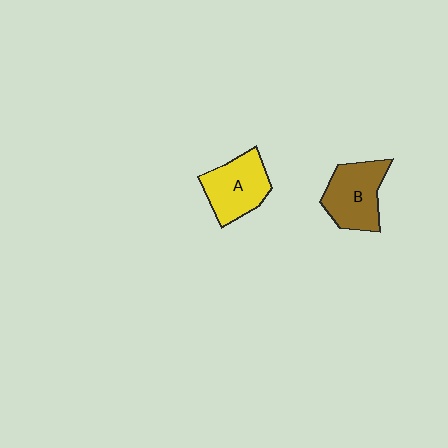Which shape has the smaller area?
Shape A (yellow).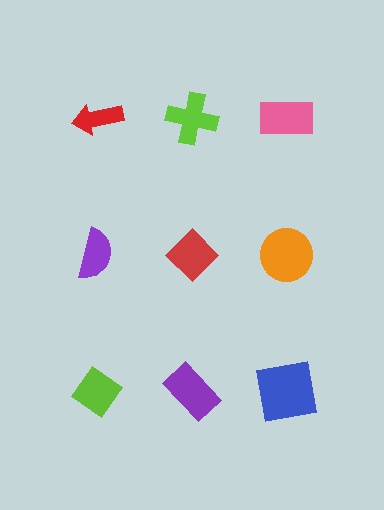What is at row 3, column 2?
A purple rectangle.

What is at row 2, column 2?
A red diamond.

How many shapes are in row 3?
3 shapes.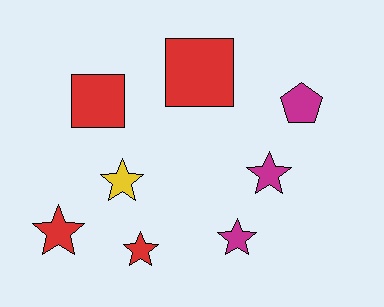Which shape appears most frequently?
Star, with 5 objects.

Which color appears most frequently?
Red, with 4 objects.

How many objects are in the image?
There are 8 objects.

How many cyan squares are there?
There are no cyan squares.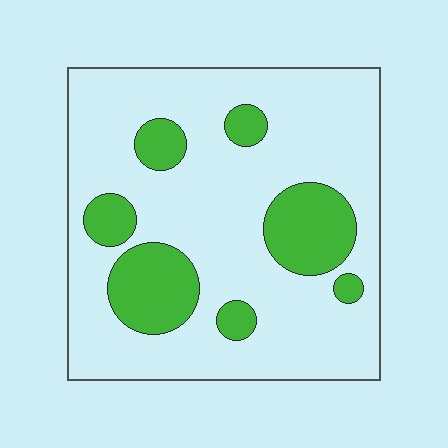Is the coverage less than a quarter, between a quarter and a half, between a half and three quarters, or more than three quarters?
Less than a quarter.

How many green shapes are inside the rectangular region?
7.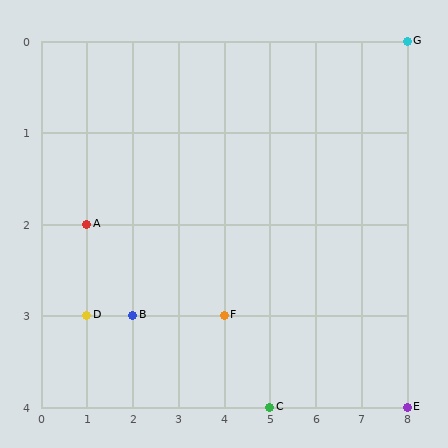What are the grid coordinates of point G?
Point G is at grid coordinates (8, 0).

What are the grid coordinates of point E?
Point E is at grid coordinates (8, 4).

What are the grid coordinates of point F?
Point F is at grid coordinates (4, 3).